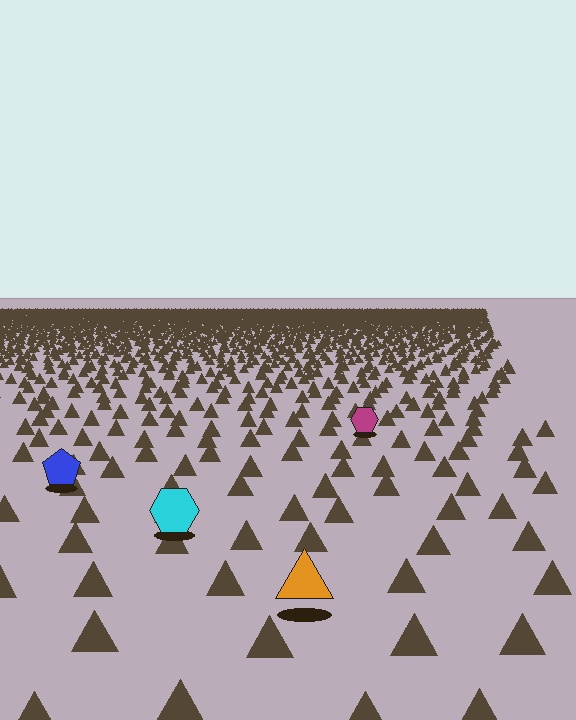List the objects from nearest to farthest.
From nearest to farthest: the orange triangle, the cyan hexagon, the blue pentagon, the magenta hexagon.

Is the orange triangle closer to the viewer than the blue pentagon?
Yes. The orange triangle is closer — you can tell from the texture gradient: the ground texture is coarser near it.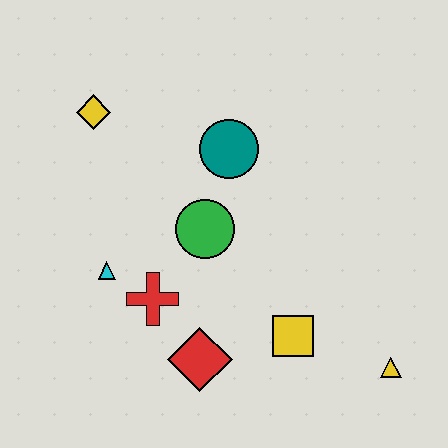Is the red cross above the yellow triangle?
Yes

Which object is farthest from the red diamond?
The yellow diamond is farthest from the red diamond.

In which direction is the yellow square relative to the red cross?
The yellow square is to the right of the red cross.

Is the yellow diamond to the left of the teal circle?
Yes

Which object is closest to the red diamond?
The red cross is closest to the red diamond.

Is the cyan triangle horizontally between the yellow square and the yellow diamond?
Yes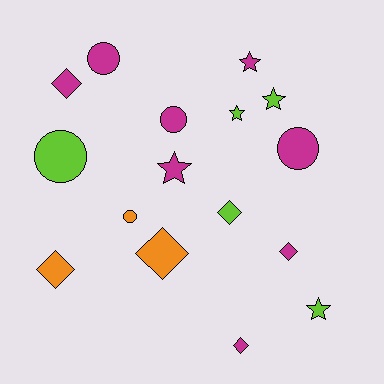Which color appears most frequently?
Magenta, with 8 objects.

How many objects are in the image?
There are 16 objects.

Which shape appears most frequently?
Diamond, with 6 objects.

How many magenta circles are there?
There are 3 magenta circles.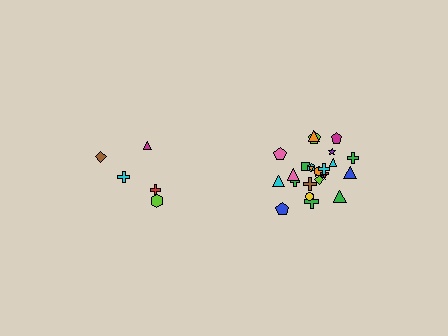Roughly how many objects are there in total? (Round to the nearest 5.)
Roughly 30 objects in total.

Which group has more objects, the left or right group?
The right group.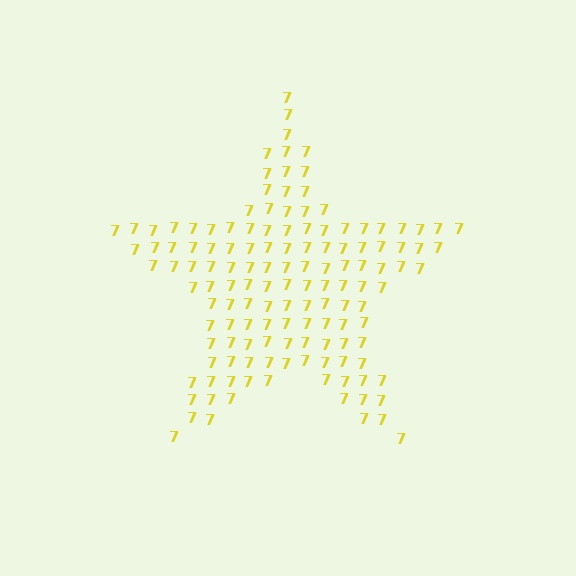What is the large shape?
The large shape is a star.